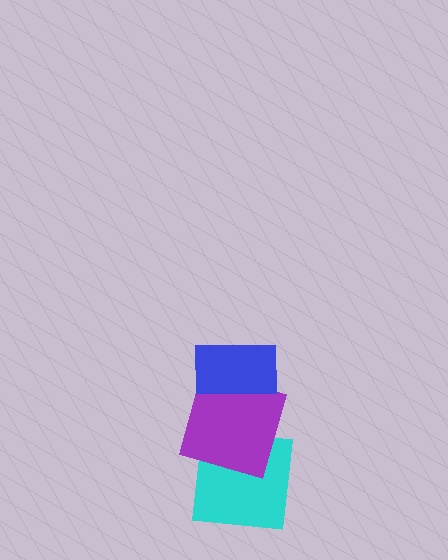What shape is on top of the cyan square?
The purple square is on top of the cyan square.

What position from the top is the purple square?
The purple square is 2nd from the top.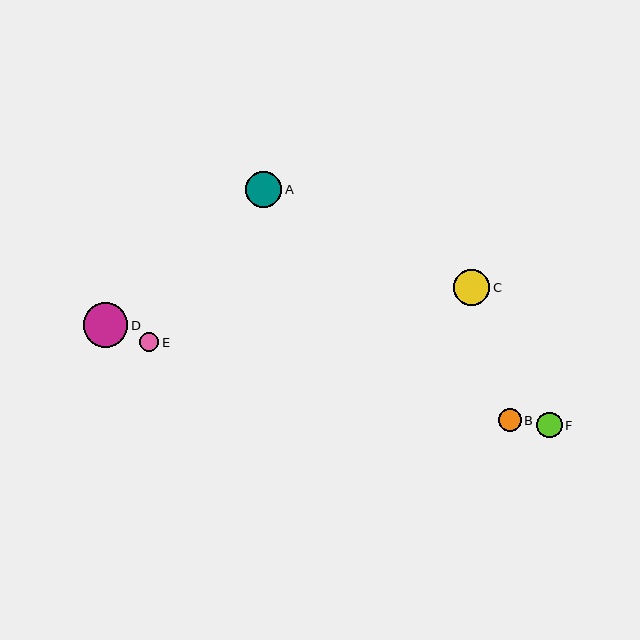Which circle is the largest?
Circle D is the largest with a size of approximately 44 pixels.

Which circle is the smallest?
Circle E is the smallest with a size of approximately 19 pixels.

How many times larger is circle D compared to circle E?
Circle D is approximately 2.4 times the size of circle E.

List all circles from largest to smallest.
From largest to smallest: D, A, C, F, B, E.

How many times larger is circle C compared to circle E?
Circle C is approximately 1.9 times the size of circle E.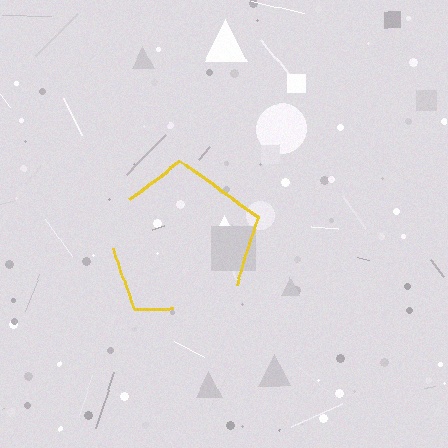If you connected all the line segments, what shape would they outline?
They would outline a pentagon.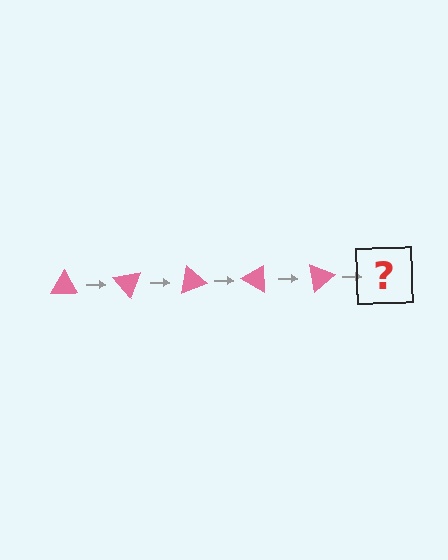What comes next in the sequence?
The next element should be a pink triangle rotated 250 degrees.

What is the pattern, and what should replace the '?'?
The pattern is that the triangle rotates 50 degrees each step. The '?' should be a pink triangle rotated 250 degrees.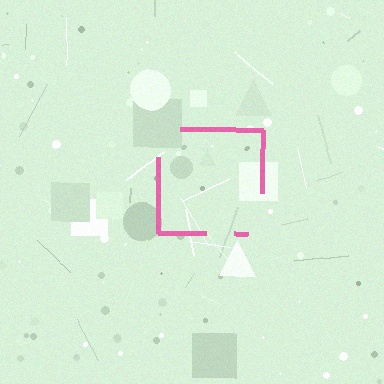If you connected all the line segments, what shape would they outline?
They would outline a square.